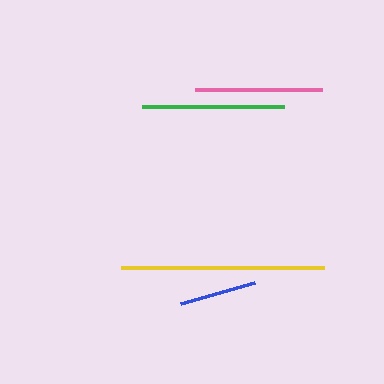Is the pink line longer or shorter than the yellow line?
The yellow line is longer than the pink line.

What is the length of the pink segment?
The pink segment is approximately 126 pixels long.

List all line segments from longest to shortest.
From longest to shortest: yellow, green, pink, blue.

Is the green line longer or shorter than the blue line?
The green line is longer than the blue line.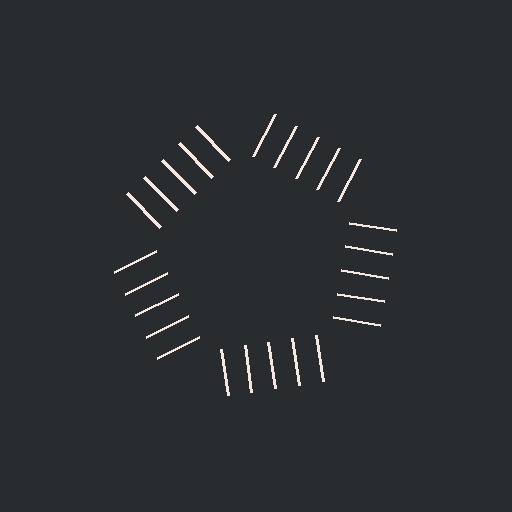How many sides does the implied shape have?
5 sides — the line-ends trace a pentagon.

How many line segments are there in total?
25 — 5 along each of the 5 edges.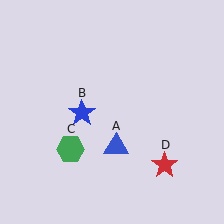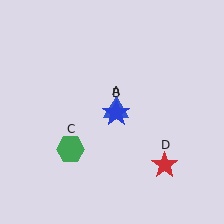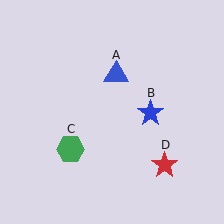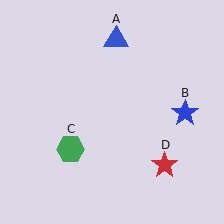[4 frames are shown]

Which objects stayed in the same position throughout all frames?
Green hexagon (object C) and red star (object D) remained stationary.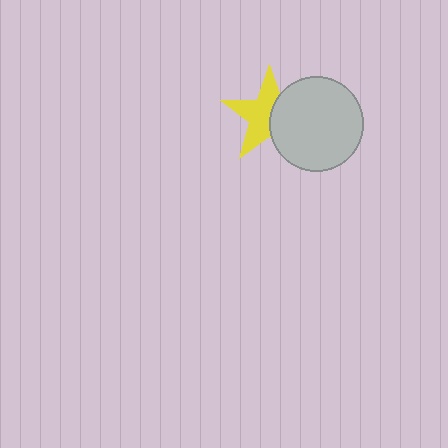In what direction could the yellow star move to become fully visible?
The yellow star could move left. That would shift it out from behind the light gray circle entirely.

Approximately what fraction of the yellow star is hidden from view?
Roughly 42% of the yellow star is hidden behind the light gray circle.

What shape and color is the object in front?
The object in front is a light gray circle.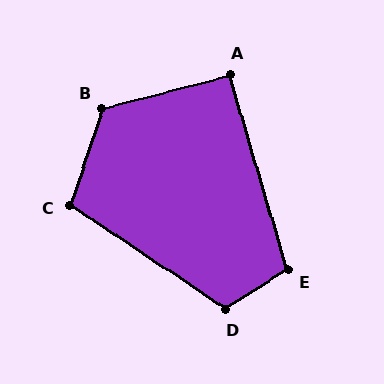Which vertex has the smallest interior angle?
A, at approximately 92 degrees.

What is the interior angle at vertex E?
Approximately 107 degrees (obtuse).